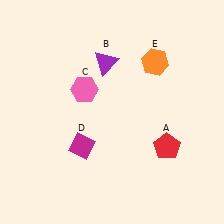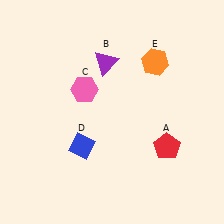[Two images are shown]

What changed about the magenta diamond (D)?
In Image 1, D is magenta. In Image 2, it changed to blue.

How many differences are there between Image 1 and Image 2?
There is 1 difference between the two images.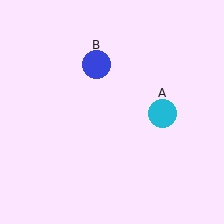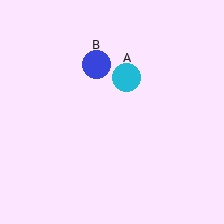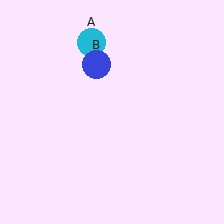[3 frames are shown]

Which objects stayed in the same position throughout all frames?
Blue circle (object B) remained stationary.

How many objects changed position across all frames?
1 object changed position: cyan circle (object A).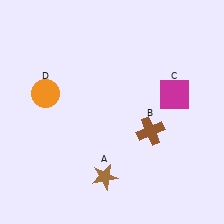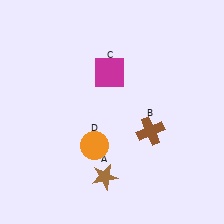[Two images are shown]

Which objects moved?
The objects that moved are: the magenta square (C), the orange circle (D).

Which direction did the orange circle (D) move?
The orange circle (D) moved down.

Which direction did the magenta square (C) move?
The magenta square (C) moved left.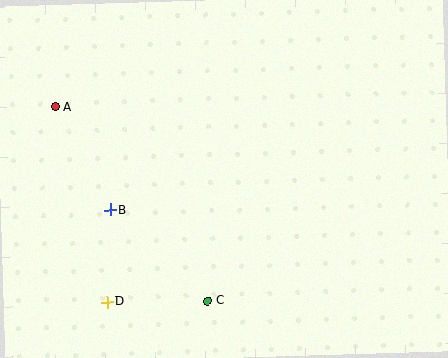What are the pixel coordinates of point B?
Point B is at (110, 210).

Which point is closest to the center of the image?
Point B at (110, 210) is closest to the center.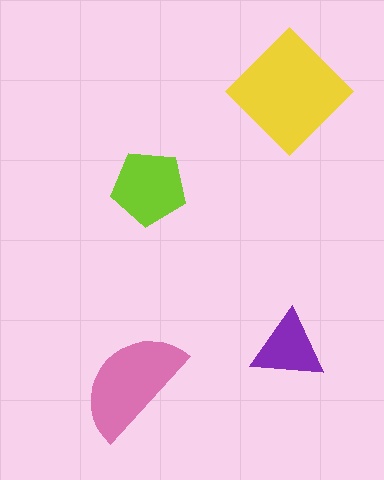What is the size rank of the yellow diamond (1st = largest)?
1st.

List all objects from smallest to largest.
The purple triangle, the lime pentagon, the pink semicircle, the yellow diamond.